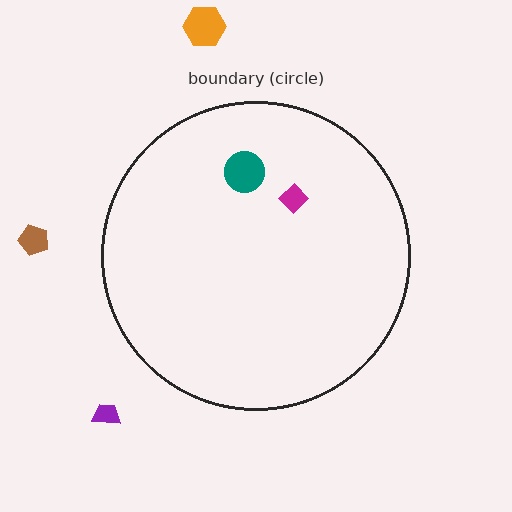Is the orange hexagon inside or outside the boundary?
Outside.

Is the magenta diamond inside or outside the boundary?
Inside.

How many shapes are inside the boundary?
2 inside, 3 outside.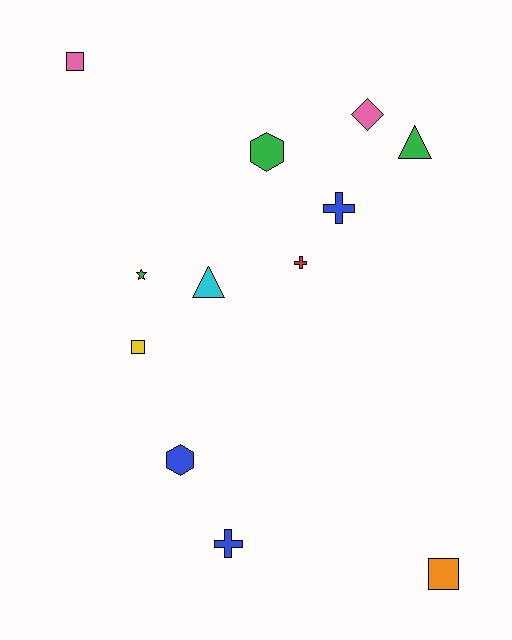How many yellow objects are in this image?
There is 1 yellow object.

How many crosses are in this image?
There are 3 crosses.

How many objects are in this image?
There are 12 objects.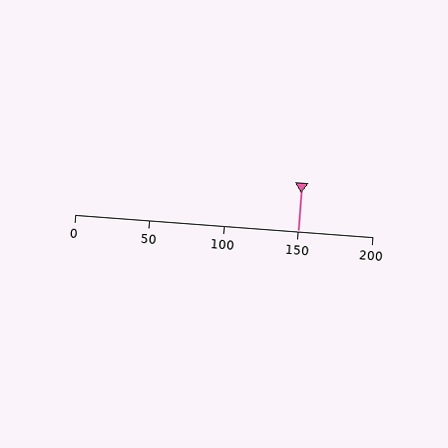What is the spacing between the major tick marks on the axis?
The major ticks are spaced 50 apart.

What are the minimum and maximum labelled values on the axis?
The axis runs from 0 to 200.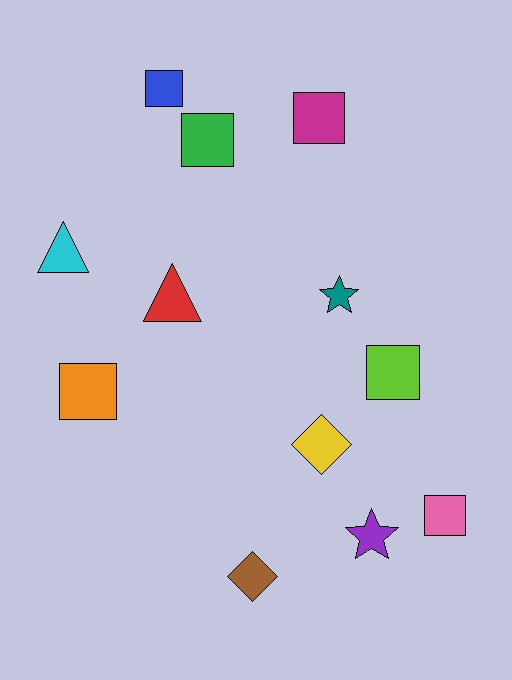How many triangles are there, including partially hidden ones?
There are 2 triangles.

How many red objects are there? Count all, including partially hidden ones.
There is 1 red object.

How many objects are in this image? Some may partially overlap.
There are 12 objects.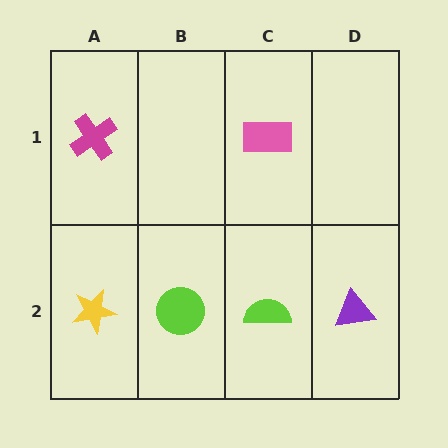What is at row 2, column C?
A lime semicircle.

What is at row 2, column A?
A yellow star.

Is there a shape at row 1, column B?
No, that cell is empty.